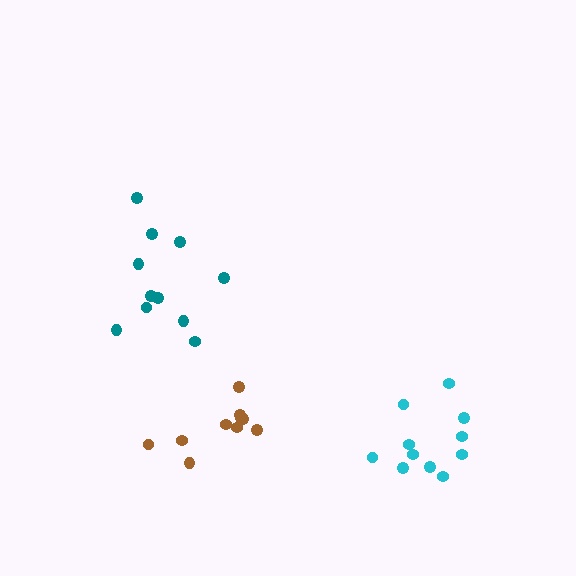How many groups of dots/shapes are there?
There are 3 groups.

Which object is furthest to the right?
The cyan cluster is rightmost.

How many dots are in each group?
Group 1: 11 dots, Group 2: 11 dots, Group 3: 10 dots (32 total).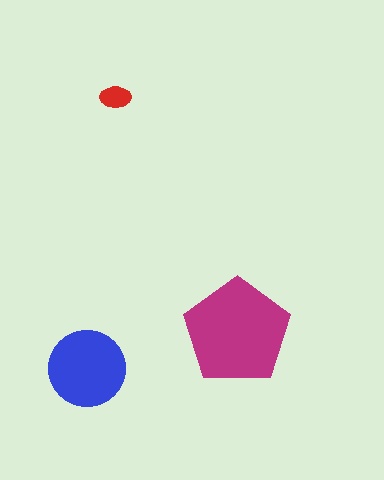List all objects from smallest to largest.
The red ellipse, the blue circle, the magenta pentagon.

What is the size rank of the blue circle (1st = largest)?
2nd.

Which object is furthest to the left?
The blue circle is leftmost.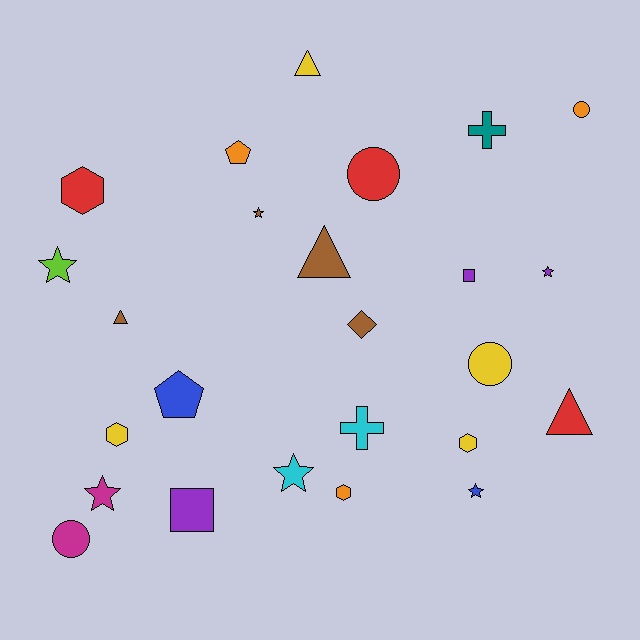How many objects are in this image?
There are 25 objects.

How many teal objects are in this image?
There is 1 teal object.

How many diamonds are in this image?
There is 1 diamond.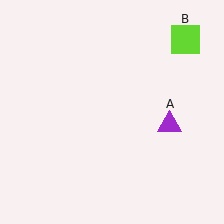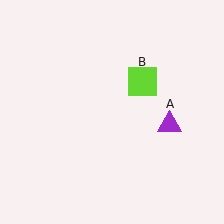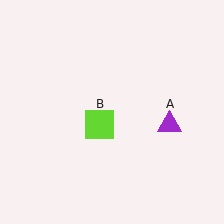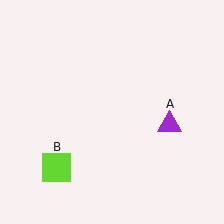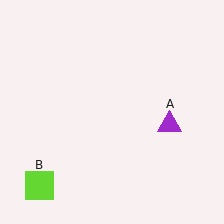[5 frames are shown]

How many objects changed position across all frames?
1 object changed position: lime square (object B).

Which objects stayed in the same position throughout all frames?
Purple triangle (object A) remained stationary.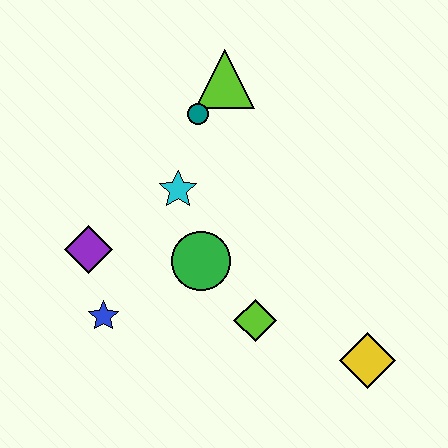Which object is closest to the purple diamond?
The blue star is closest to the purple diamond.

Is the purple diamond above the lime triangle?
No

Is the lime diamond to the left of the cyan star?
No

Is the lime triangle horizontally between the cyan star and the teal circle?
No